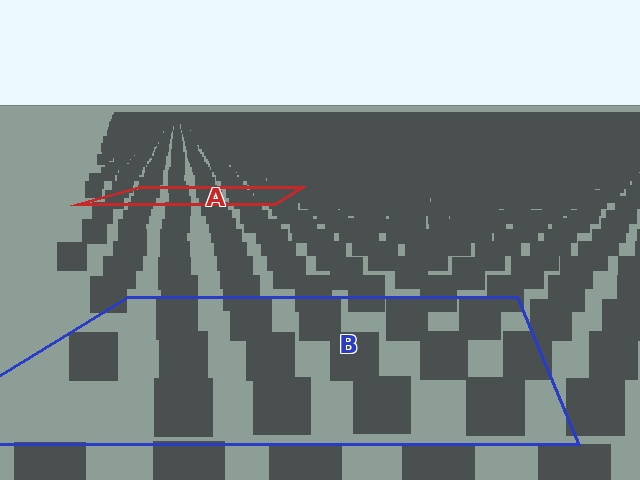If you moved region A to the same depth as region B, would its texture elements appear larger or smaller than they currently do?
They would appear larger. At a closer depth, the same texture elements are projected at a bigger on-screen size.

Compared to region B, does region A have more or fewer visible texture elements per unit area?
Region A has more texture elements per unit area — they are packed more densely because it is farther away.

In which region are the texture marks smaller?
The texture marks are smaller in region A, because it is farther away.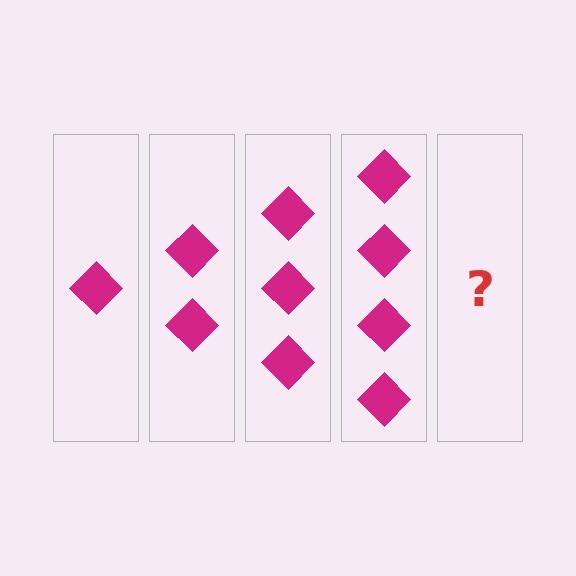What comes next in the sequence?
The next element should be 5 diamonds.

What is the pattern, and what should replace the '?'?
The pattern is that each step adds one more diamond. The '?' should be 5 diamonds.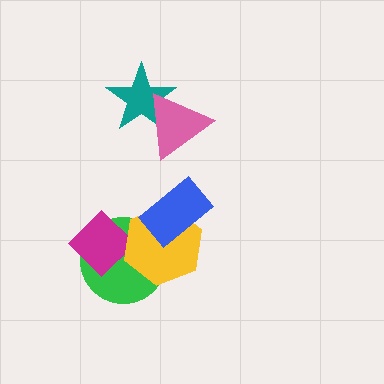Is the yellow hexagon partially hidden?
Yes, it is partially covered by another shape.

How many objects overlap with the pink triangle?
1 object overlaps with the pink triangle.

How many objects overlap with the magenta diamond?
2 objects overlap with the magenta diamond.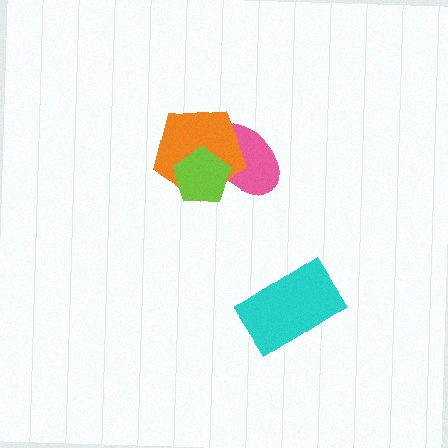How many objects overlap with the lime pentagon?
2 objects overlap with the lime pentagon.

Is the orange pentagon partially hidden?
Yes, it is partially covered by another shape.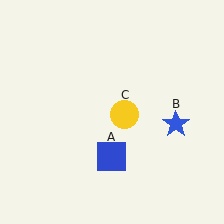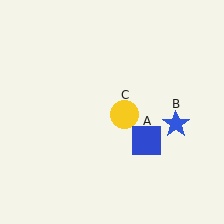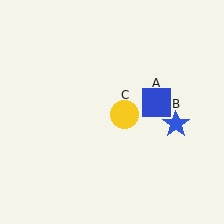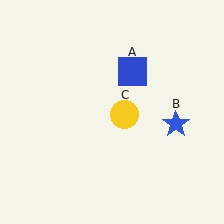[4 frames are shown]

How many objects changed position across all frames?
1 object changed position: blue square (object A).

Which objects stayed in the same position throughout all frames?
Blue star (object B) and yellow circle (object C) remained stationary.